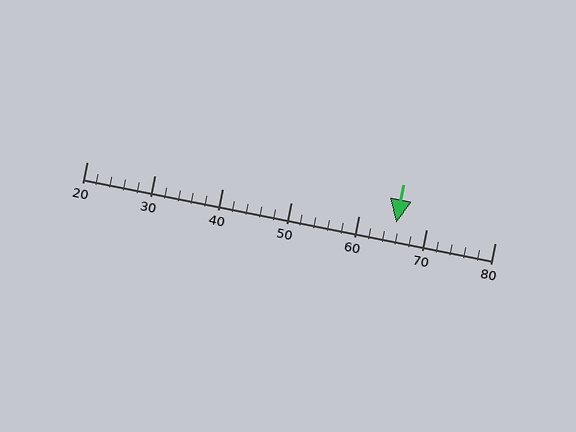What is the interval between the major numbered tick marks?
The major tick marks are spaced 10 units apart.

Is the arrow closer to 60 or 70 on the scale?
The arrow is closer to 70.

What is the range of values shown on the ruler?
The ruler shows values from 20 to 80.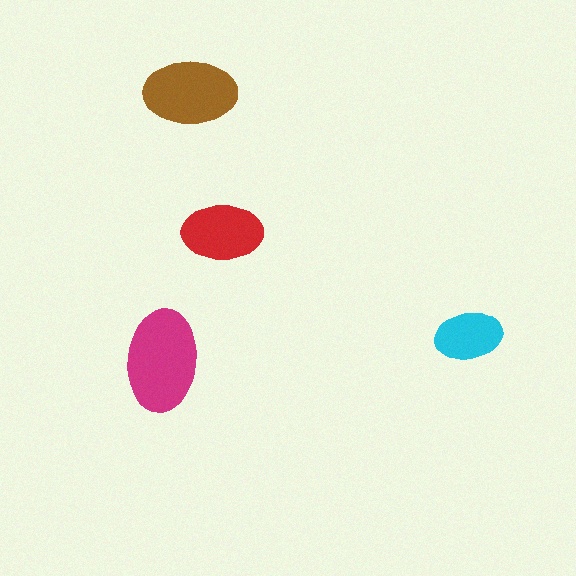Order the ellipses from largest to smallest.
the magenta one, the brown one, the red one, the cyan one.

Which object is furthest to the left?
The magenta ellipse is leftmost.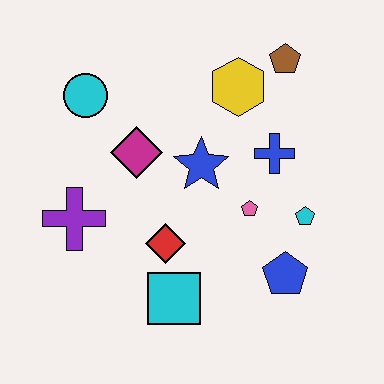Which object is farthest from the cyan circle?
The blue pentagon is farthest from the cyan circle.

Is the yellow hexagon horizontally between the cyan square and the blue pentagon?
Yes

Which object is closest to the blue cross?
The pink pentagon is closest to the blue cross.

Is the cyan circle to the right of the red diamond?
No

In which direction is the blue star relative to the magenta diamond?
The blue star is to the right of the magenta diamond.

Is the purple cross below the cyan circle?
Yes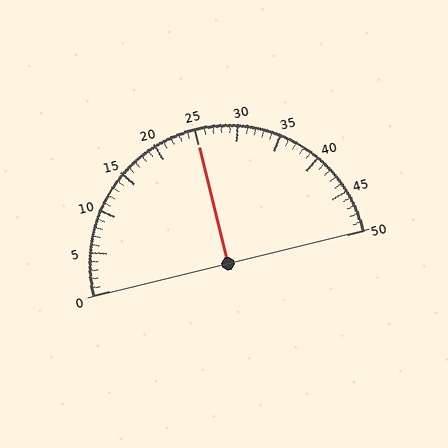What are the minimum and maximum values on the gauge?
The gauge ranges from 0 to 50.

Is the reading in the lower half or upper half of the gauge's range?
The reading is in the upper half of the range (0 to 50).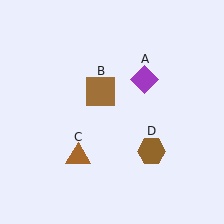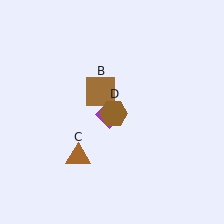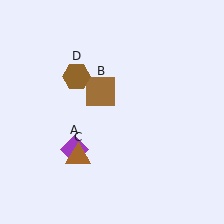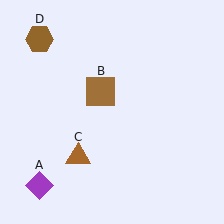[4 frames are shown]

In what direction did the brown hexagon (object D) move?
The brown hexagon (object D) moved up and to the left.